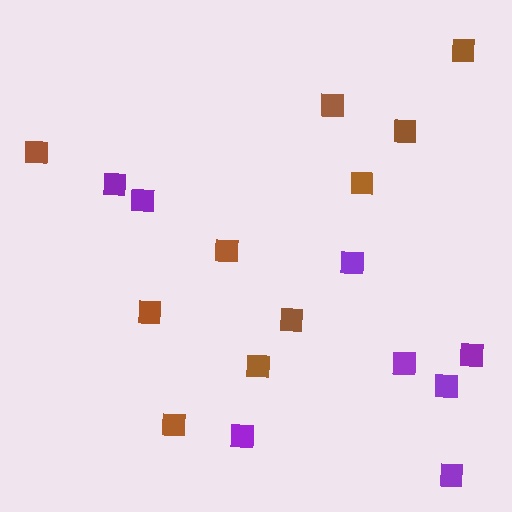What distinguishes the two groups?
There are 2 groups: one group of purple squares (8) and one group of brown squares (10).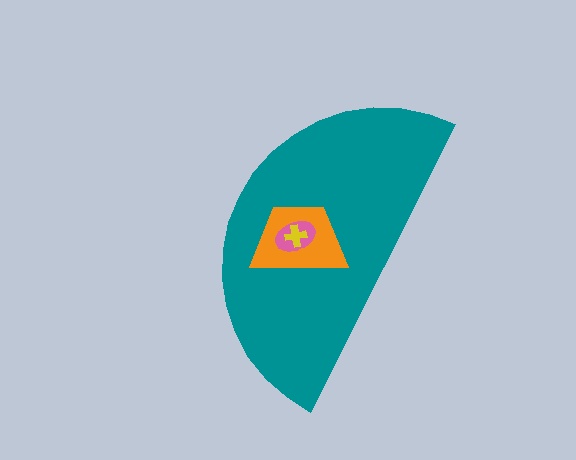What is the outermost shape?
The teal semicircle.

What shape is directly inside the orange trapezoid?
The pink ellipse.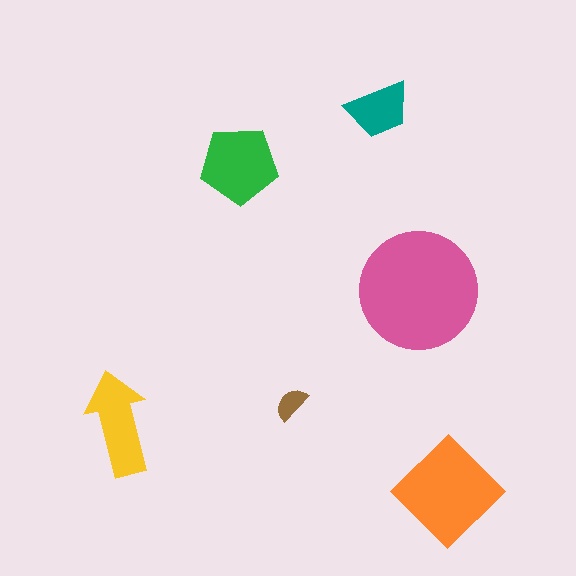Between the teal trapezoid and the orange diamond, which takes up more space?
The orange diamond.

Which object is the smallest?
The brown semicircle.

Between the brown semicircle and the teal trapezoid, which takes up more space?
The teal trapezoid.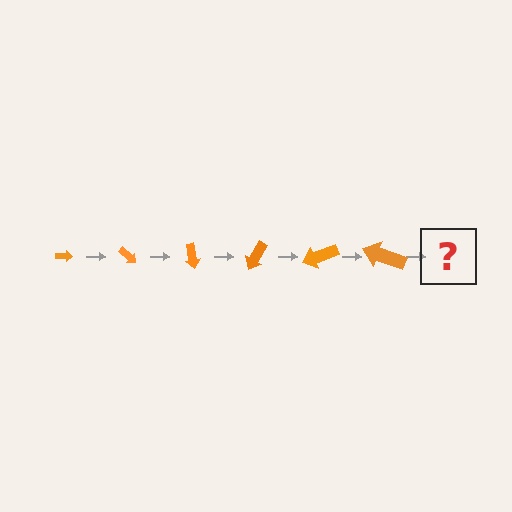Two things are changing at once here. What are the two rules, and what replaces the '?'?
The two rules are that the arrow grows larger each step and it rotates 40 degrees each step. The '?' should be an arrow, larger than the previous one and rotated 240 degrees from the start.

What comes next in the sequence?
The next element should be an arrow, larger than the previous one and rotated 240 degrees from the start.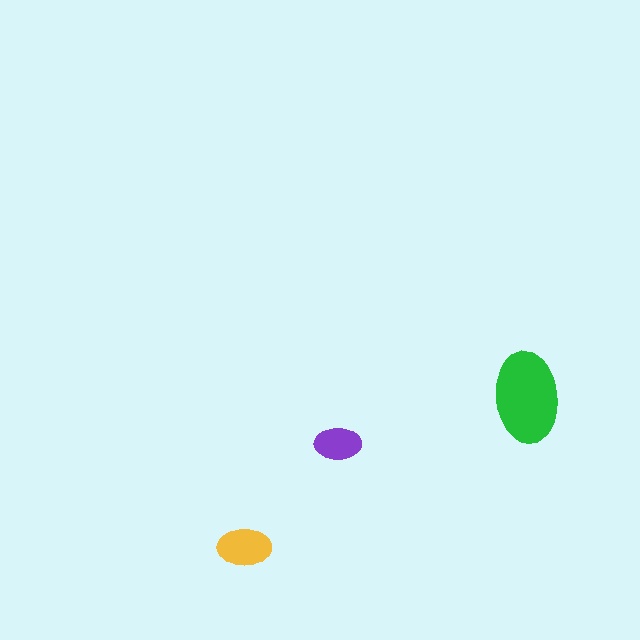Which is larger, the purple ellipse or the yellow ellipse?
The yellow one.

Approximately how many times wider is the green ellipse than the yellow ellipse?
About 1.5 times wider.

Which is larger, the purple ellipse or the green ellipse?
The green one.